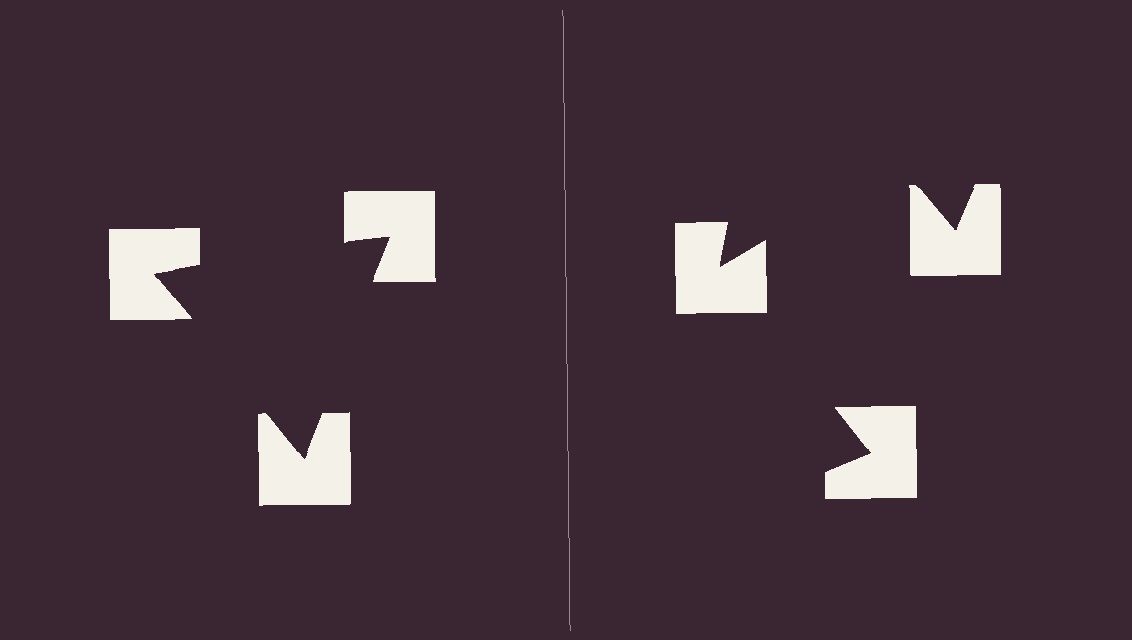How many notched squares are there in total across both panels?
6 — 3 on each side.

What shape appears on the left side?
An illusory triangle.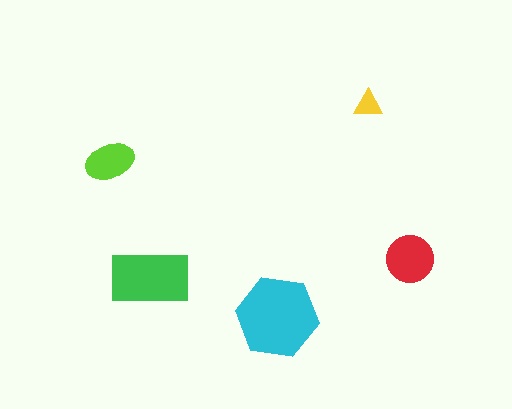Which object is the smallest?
The yellow triangle.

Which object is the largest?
The cyan hexagon.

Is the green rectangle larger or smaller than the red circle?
Larger.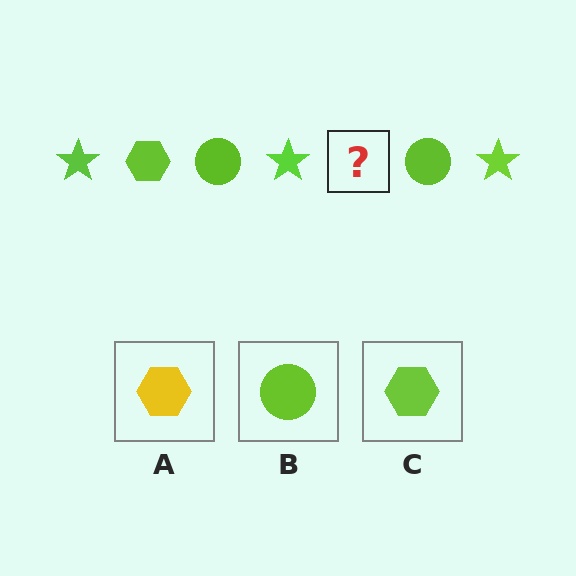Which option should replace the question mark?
Option C.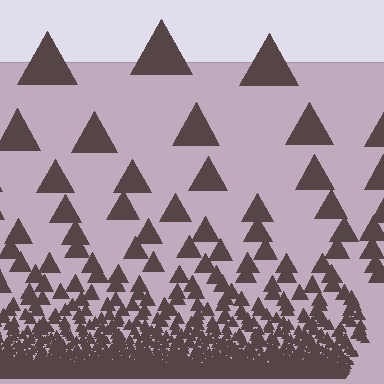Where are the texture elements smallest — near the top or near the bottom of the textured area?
Near the bottom.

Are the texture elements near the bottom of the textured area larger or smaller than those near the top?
Smaller. The gradient is inverted — elements near the bottom are smaller and denser.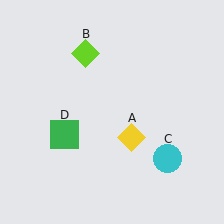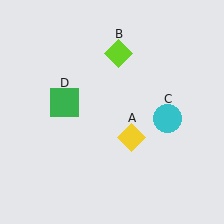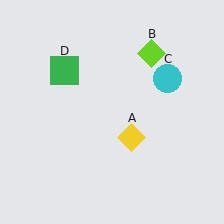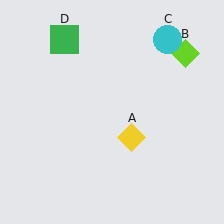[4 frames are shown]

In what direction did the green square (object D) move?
The green square (object D) moved up.